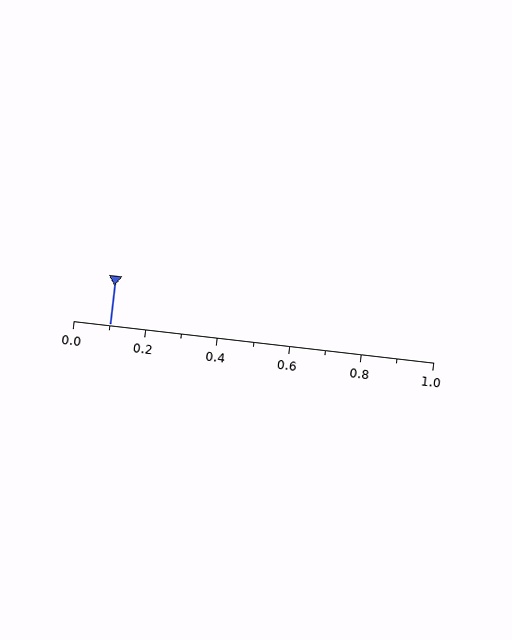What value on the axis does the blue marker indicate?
The marker indicates approximately 0.1.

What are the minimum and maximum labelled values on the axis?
The axis runs from 0.0 to 1.0.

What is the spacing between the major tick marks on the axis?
The major ticks are spaced 0.2 apart.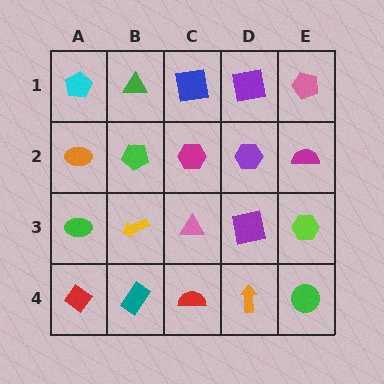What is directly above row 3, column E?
A magenta semicircle.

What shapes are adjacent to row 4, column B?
A yellow arrow (row 3, column B), a red diamond (row 4, column A), a red semicircle (row 4, column C).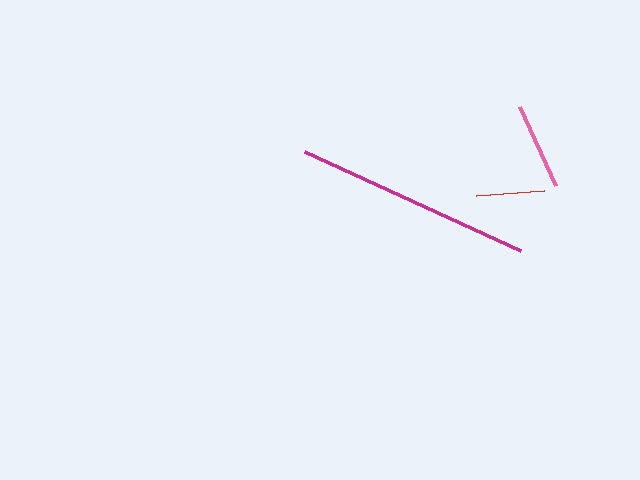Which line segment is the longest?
The magenta line is the longest at approximately 237 pixels.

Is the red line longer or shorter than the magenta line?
The magenta line is longer than the red line.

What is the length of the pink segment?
The pink segment is approximately 87 pixels long.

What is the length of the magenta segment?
The magenta segment is approximately 237 pixels long.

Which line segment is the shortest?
The red line is the shortest at approximately 69 pixels.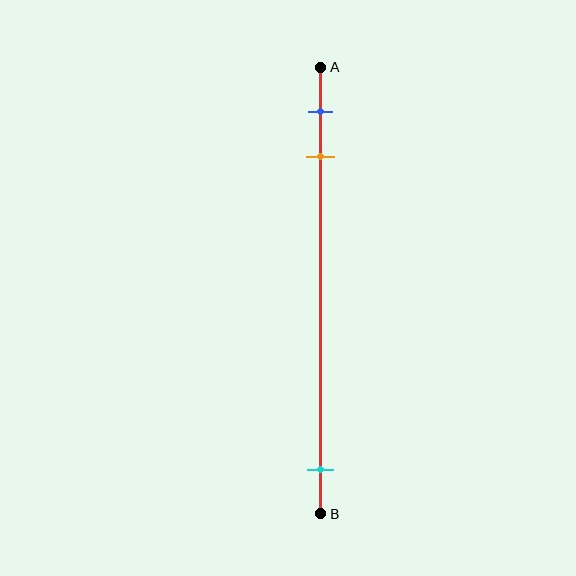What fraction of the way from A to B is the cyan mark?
The cyan mark is approximately 90% (0.9) of the way from A to B.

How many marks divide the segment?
There are 3 marks dividing the segment.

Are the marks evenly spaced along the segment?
No, the marks are not evenly spaced.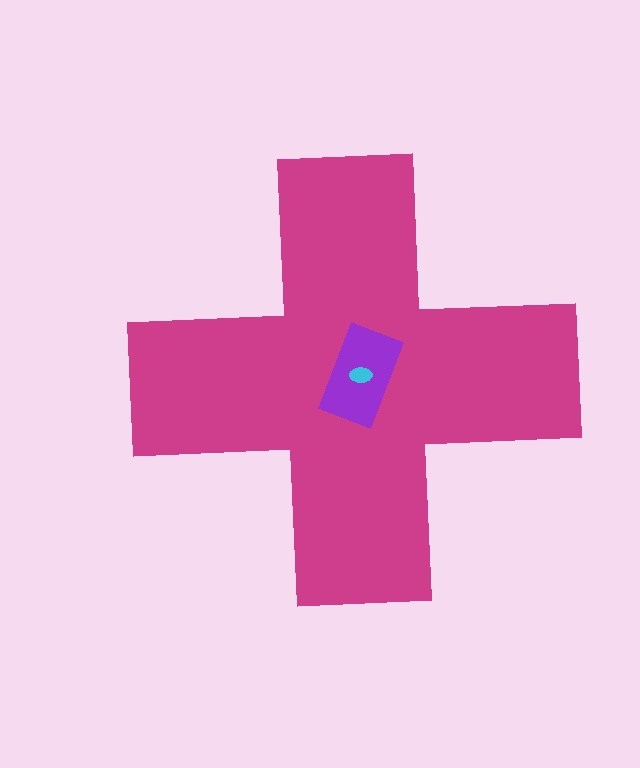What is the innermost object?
The cyan ellipse.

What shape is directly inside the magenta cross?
The purple rectangle.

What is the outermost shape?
The magenta cross.